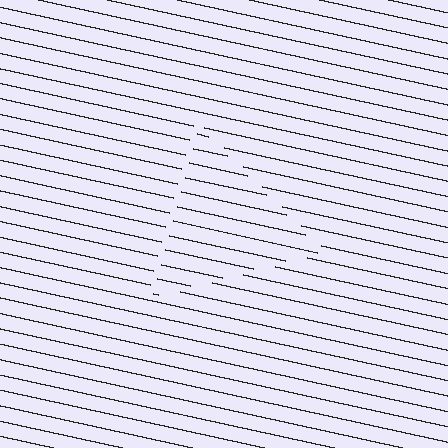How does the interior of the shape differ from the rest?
The interior of the shape contains the same grating, shifted by half a period — the contour is defined by the phase discontinuity where line-ends from the inner and outer gratings abut.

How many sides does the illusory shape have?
3 sides — the line-ends trace a triangle.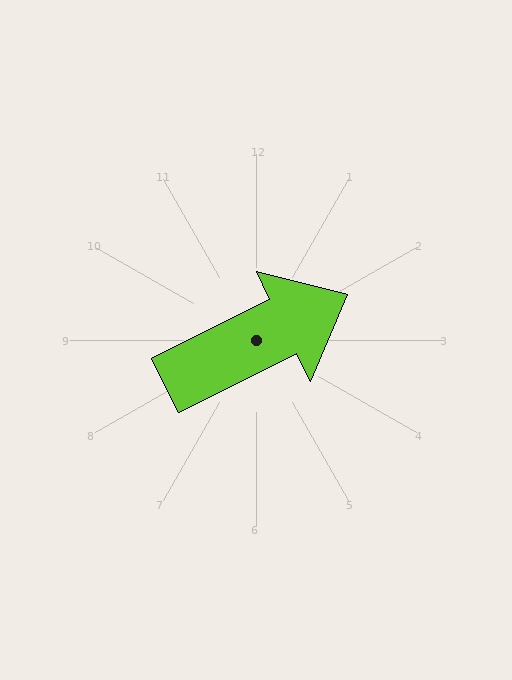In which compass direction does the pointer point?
Northeast.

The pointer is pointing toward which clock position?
Roughly 2 o'clock.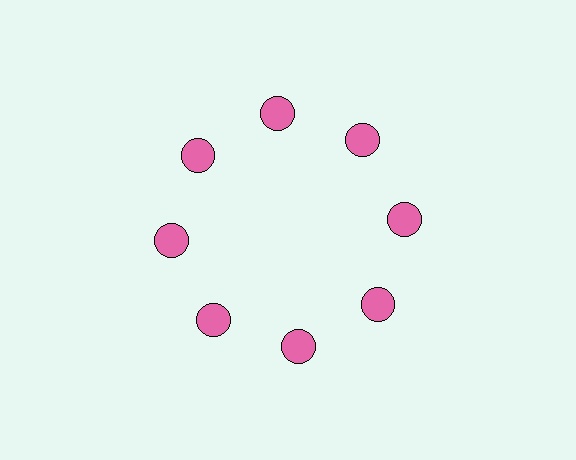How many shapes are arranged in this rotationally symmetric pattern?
There are 8 shapes, arranged in 8 groups of 1.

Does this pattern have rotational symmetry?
Yes, this pattern has 8-fold rotational symmetry. It looks the same after rotating 45 degrees around the center.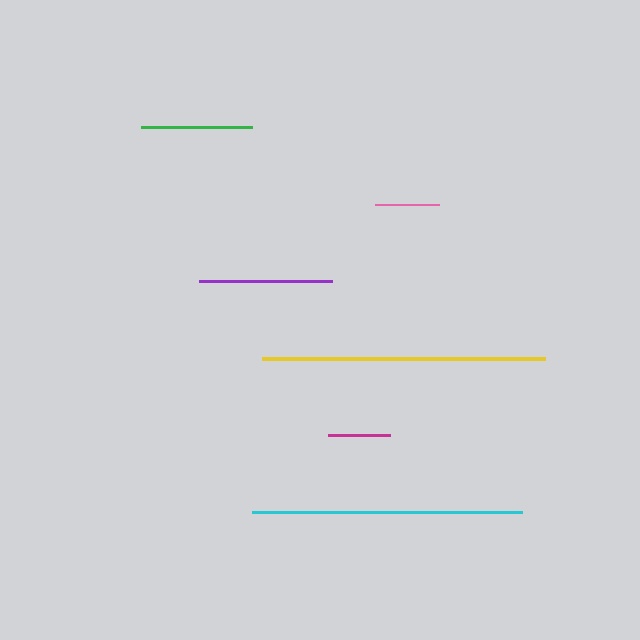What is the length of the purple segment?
The purple segment is approximately 133 pixels long.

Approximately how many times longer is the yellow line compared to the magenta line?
The yellow line is approximately 4.6 times the length of the magenta line.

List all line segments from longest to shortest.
From longest to shortest: yellow, cyan, purple, green, pink, magenta.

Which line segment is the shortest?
The magenta line is the shortest at approximately 62 pixels.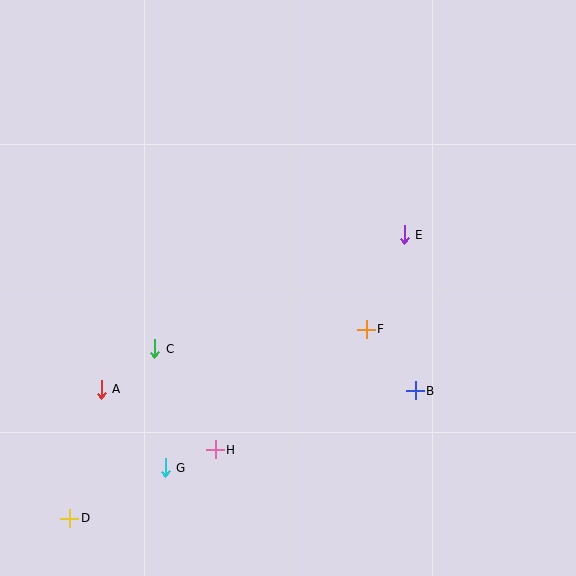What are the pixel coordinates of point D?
Point D is at (70, 518).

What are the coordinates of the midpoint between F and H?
The midpoint between F and H is at (291, 389).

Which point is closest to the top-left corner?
Point C is closest to the top-left corner.